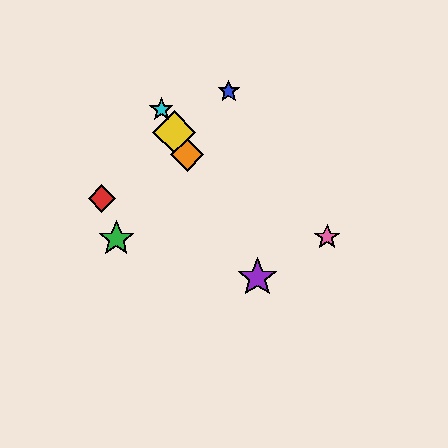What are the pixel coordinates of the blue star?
The blue star is at (229, 91).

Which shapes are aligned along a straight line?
The yellow diamond, the purple star, the orange diamond, the cyan star are aligned along a straight line.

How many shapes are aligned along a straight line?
4 shapes (the yellow diamond, the purple star, the orange diamond, the cyan star) are aligned along a straight line.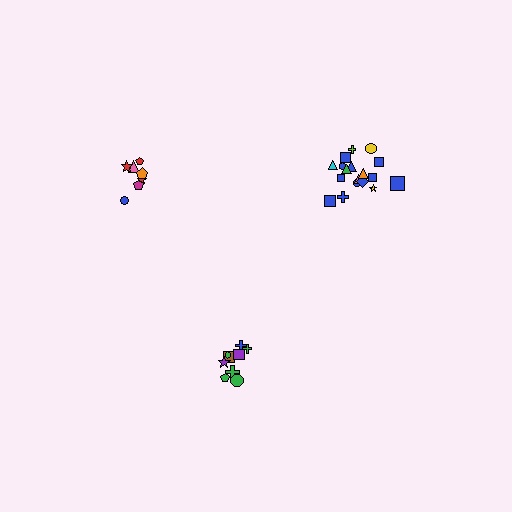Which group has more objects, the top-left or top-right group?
The top-right group.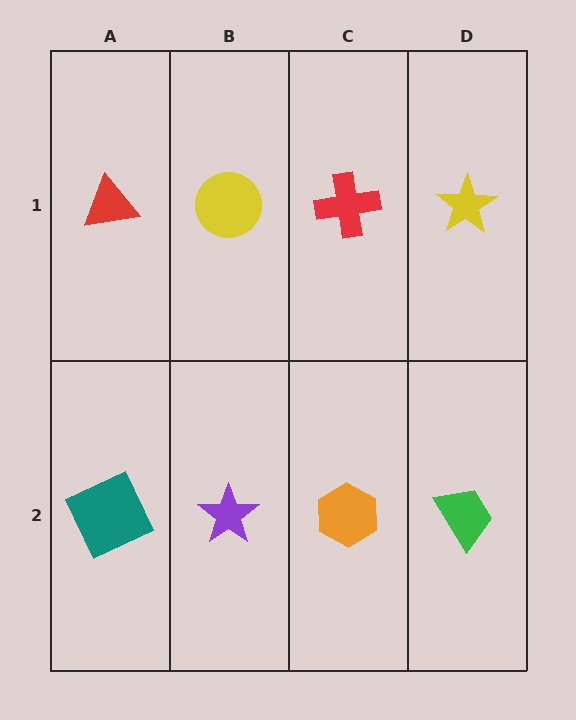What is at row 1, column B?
A yellow circle.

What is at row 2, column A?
A teal square.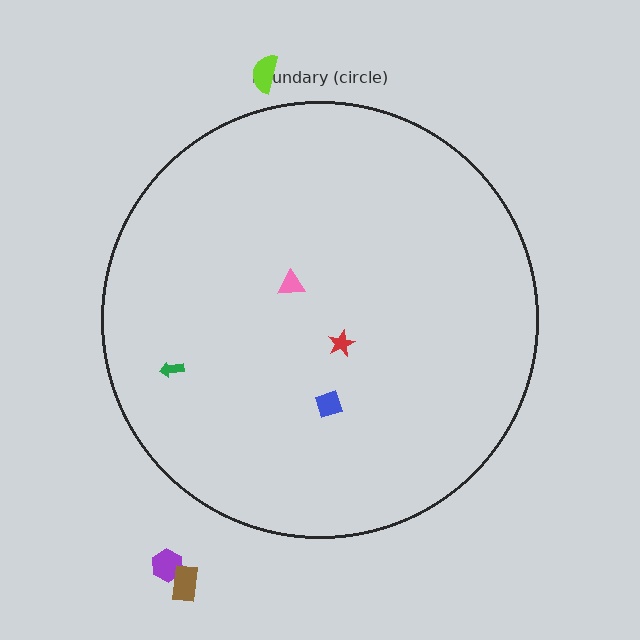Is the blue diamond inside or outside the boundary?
Inside.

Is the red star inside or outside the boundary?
Inside.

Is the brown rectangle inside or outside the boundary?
Outside.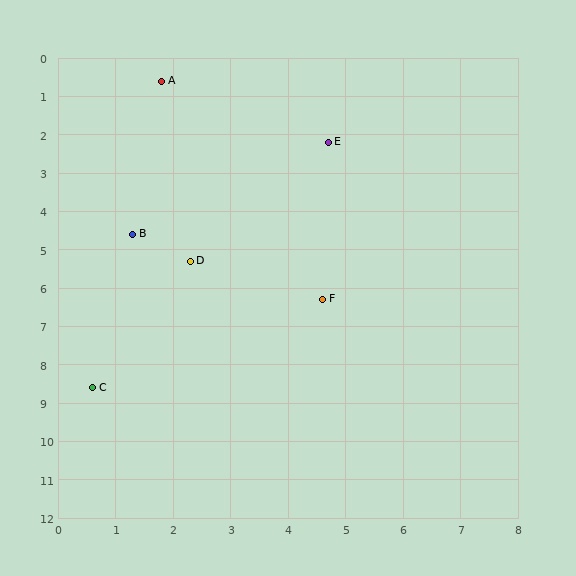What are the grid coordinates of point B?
Point B is at approximately (1.3, 4.6).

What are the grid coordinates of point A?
Point A is at approximately (1.8, 0.6).